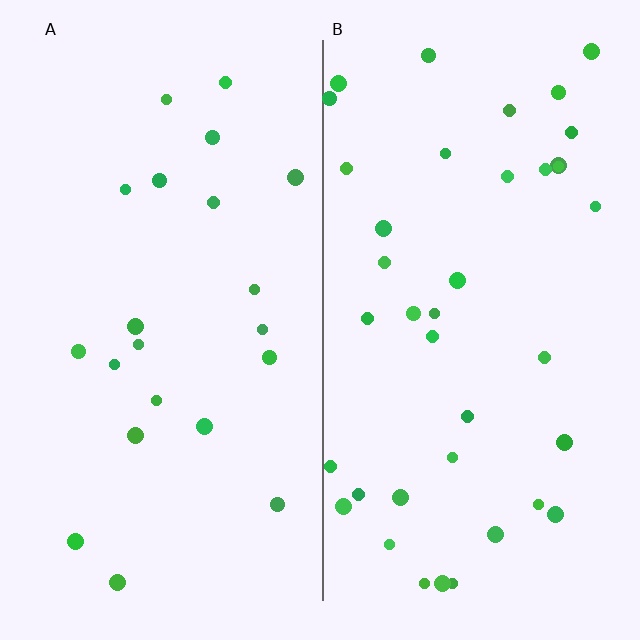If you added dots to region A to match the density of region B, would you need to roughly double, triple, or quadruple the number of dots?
Approximately double.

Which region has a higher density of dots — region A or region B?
B (the right).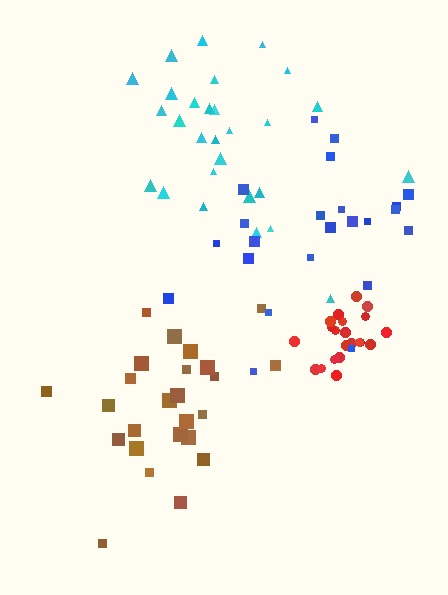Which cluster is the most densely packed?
Red.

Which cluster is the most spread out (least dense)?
Blue.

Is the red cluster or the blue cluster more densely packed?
Red.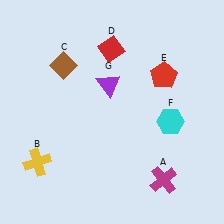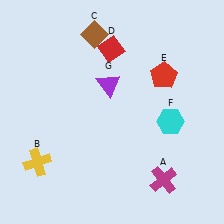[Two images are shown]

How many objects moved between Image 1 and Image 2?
1 object moved between the two images.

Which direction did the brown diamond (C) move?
The brown diamond (C) moved up.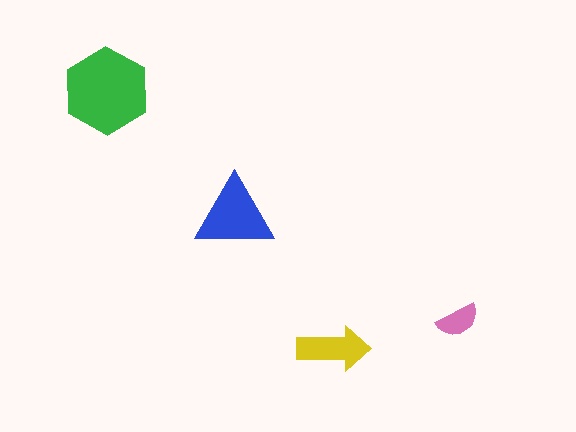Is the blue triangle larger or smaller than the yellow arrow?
Larger.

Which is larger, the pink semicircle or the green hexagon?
The green hexagon.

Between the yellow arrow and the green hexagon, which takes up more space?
The green hexagon.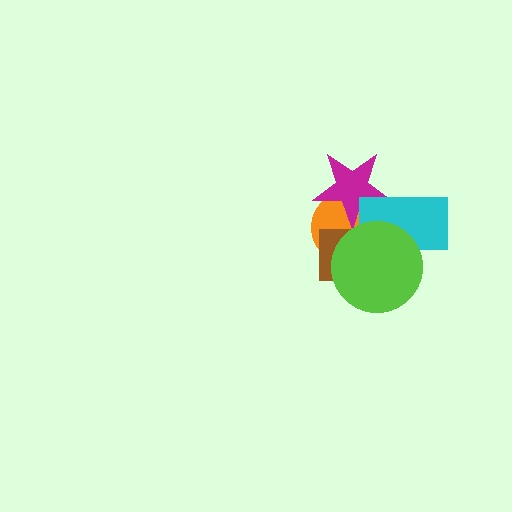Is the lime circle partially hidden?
No, no other shape covers it.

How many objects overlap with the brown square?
2 objects overlap with the brown square.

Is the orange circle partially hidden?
Yes, it is partially covered by another shape.